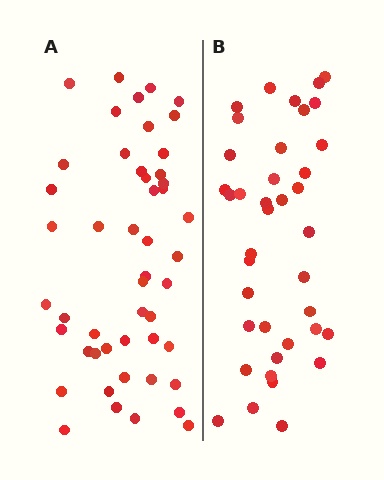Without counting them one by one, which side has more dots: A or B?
Region A (the left region) has more dots.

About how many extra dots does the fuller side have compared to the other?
Region A has roughly 10 or so more dots than region B.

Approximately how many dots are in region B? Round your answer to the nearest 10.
About 40 dots. (The exact count is 39, which rounds to 40.)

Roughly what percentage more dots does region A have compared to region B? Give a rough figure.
About 25% more.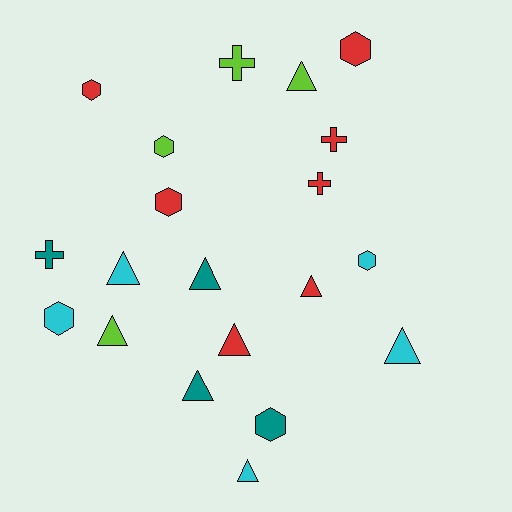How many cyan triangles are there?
There are 3 cyan triangles.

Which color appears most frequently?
Red, with 7 objects.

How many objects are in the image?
There are 20 objects.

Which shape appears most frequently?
Triangle, with 9 objects.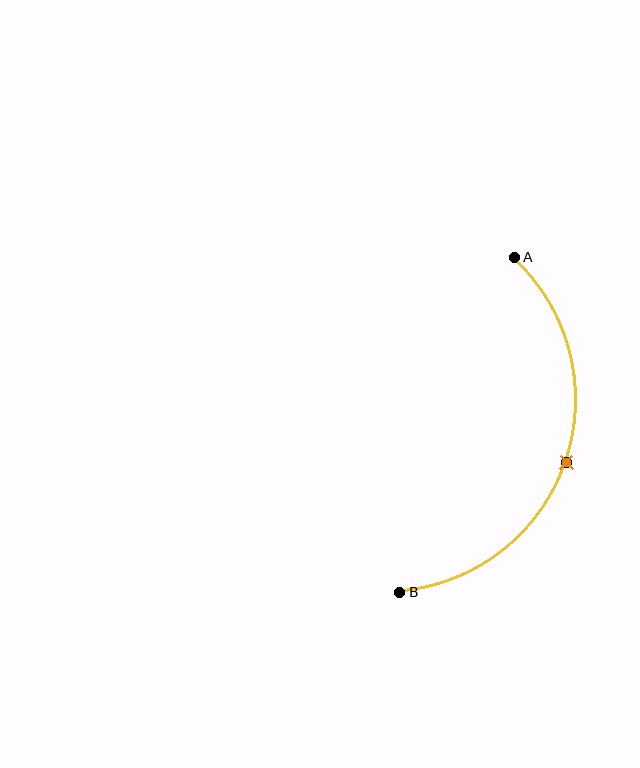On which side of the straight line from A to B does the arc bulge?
The arc bulges to the right of the straight line connecting A and B.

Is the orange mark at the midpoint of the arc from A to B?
Yes. The orange mark lies on the arc at equal arc-length from both A and B — it is the arc midpoint.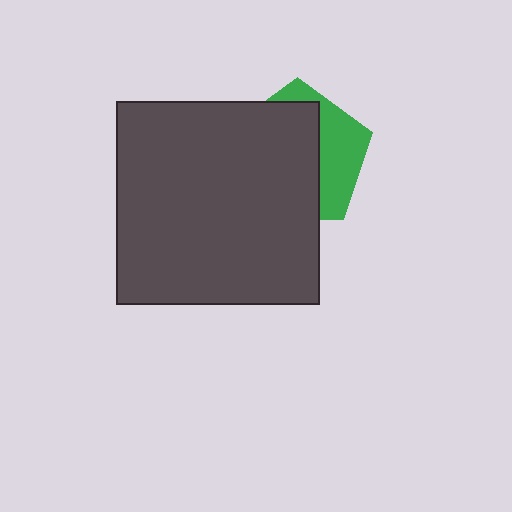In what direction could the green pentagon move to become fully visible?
The green pentagon could move right. That would shift it out from behind the dark gray square entirely.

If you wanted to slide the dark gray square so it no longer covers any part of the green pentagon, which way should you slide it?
Slide it left — that is the most direct way to separate the two shapes.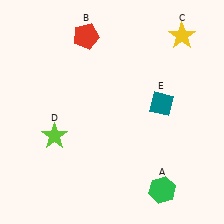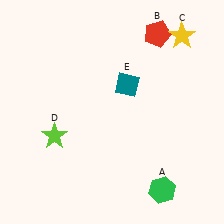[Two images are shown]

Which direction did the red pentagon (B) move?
The red pentagon (B) moved right.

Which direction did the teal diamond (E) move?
The teal diamond (E) moved left.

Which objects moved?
The objects that moved are: the red pentagon (B), the teal diamond (E).